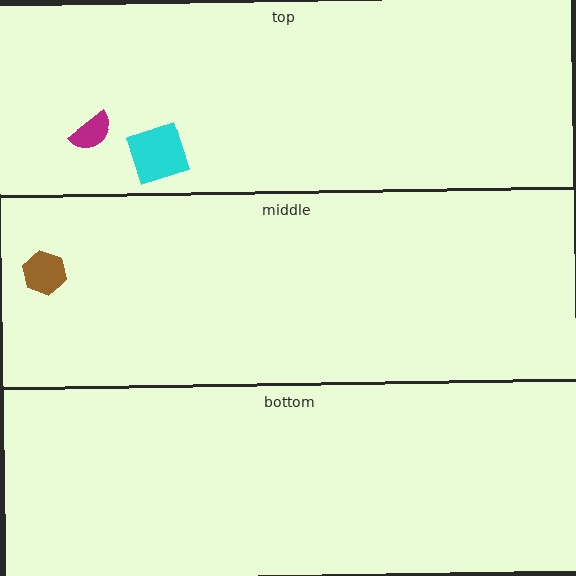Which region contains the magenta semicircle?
The top region.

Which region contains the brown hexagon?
The middle region.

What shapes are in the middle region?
The brown hexagon.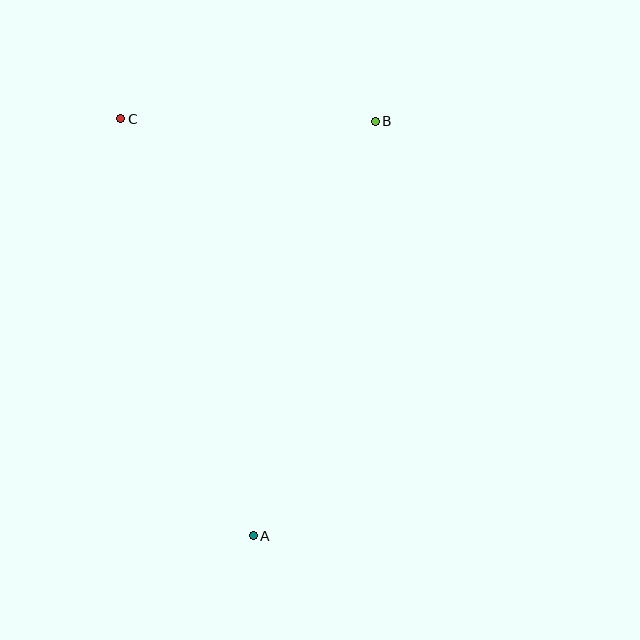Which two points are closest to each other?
Points B and C are closest to each other.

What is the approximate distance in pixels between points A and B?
The distance between A and B is approximately 432 pixels.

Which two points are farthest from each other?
Points A and C are farthest from each other.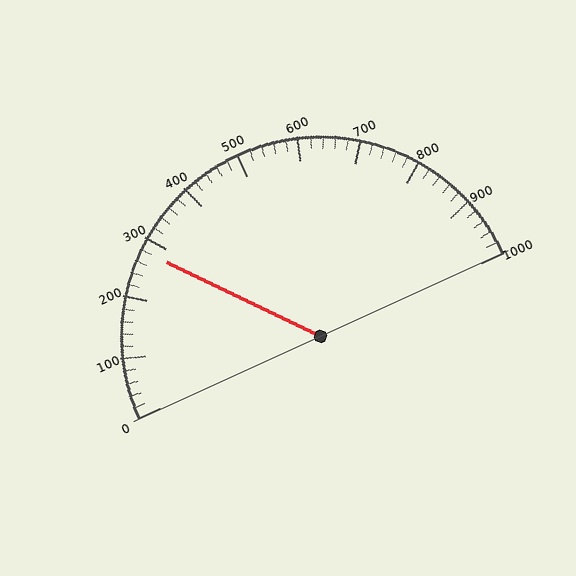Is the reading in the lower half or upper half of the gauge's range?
The reading is in the lower half of the range (0 to 1000).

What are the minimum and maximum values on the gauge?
The gauge ranges from 0 to 1000.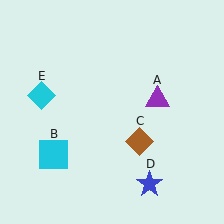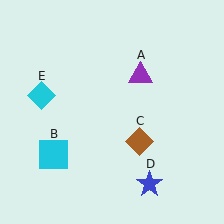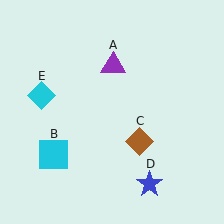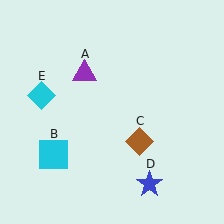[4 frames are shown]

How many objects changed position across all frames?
1 object changed position: purple triangle (object A).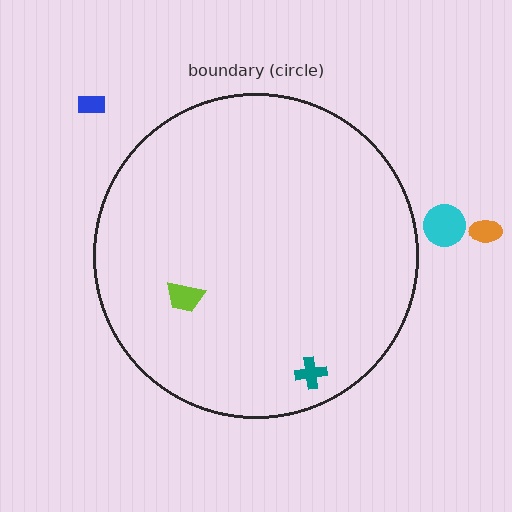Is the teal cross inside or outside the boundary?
Inside.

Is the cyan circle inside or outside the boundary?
Outside.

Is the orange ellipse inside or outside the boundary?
Outside.